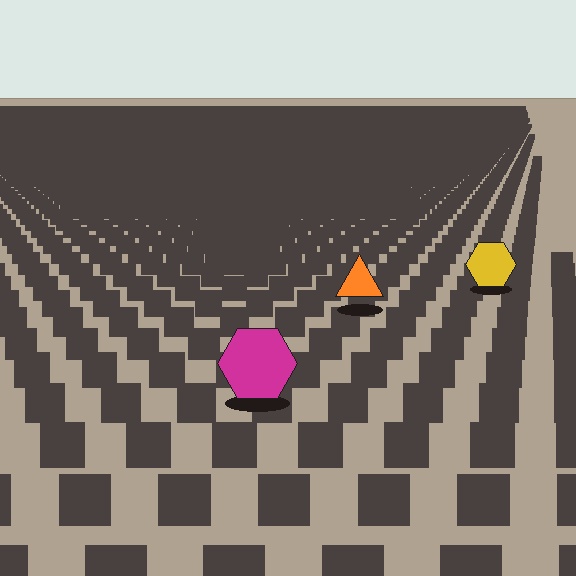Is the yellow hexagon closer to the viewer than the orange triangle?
No. The orange triangle is closer — you can tell from the texture gradient: the ground texture is coarser near it.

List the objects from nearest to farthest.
From nearest to farthest: the magenta hexagon, the orange triangle, the yellow hexagon.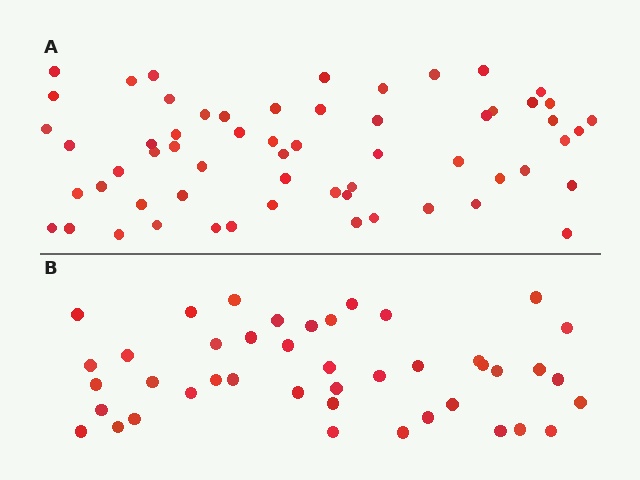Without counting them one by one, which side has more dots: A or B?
Region A (the top region) has more dots.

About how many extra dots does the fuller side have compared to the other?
Region A has approximately 15 more dots than region B.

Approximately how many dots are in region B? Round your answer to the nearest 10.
About 40 dots. (The exact count is 43, which rounds to 40.)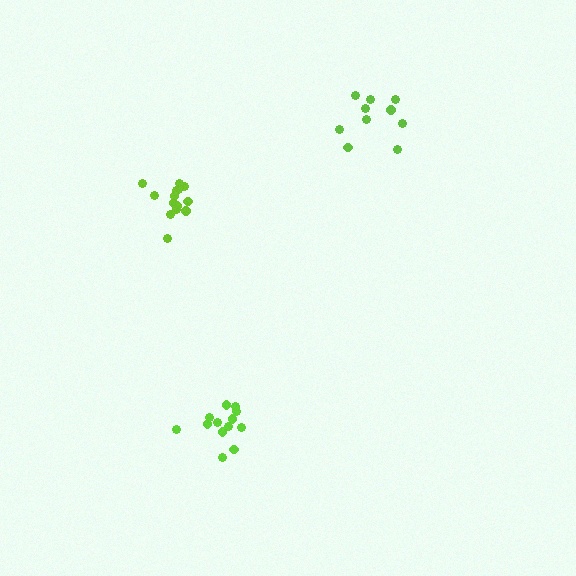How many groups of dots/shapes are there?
There are 3 groups.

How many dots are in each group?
Group 1: 13 dots, Group 2: 10 dots, Group 3: 14 dots (37 total).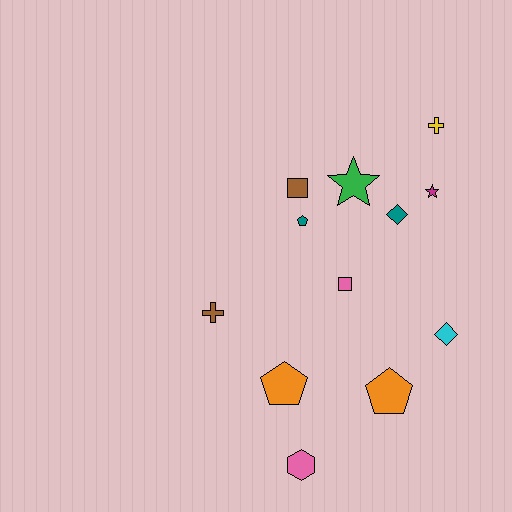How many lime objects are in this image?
There are no lime objects.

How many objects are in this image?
There are 12 objects.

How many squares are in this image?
There are 2 squares.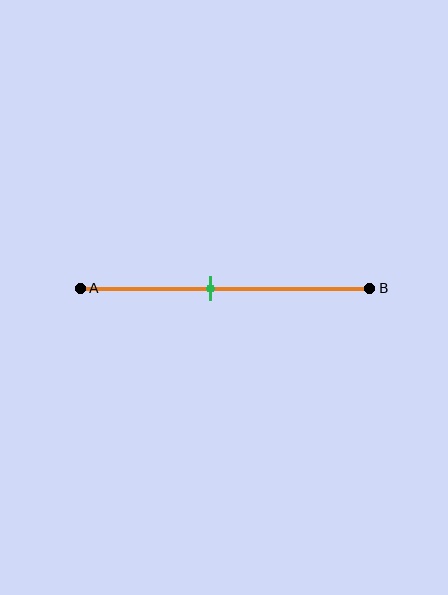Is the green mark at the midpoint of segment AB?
No, the mark is at about 45% from A, not at the 50% midpoint.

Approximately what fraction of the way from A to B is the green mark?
The green mark is approximately 45% of the way from A to B.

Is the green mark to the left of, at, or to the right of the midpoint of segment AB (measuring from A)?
The green mark is to the left of the midpoint of segment AB.